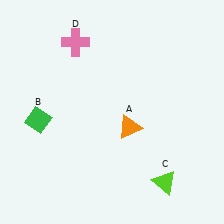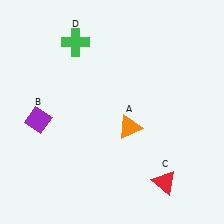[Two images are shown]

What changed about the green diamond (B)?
In Image 1, B is green. In Image 2, it changed to purple.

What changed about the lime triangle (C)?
In Image 1, C is lime. In Image 2, it changed to red.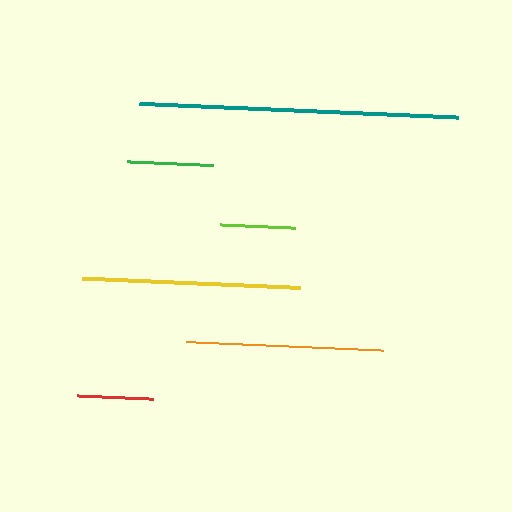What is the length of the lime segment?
The lime segment is approximately 75 pixels long.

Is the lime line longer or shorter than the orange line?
The orange line is longer than the lime line.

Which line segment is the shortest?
The lime line is the shortest at approximately 75 pixels.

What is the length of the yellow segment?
The yellow segment is approximately 218 pixels long.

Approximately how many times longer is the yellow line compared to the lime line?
The yellow line is approximately 2.9 times the length of the lime line.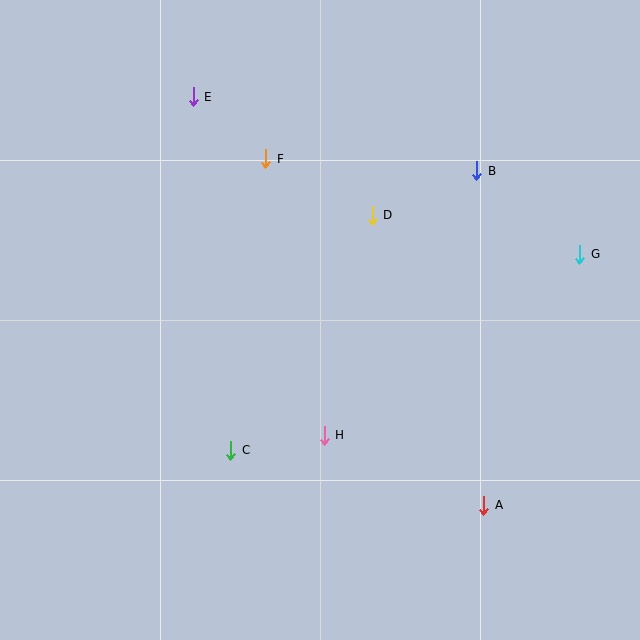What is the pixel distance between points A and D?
The distance between A and D is 310 pixels.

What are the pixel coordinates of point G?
Point G is at (580, 254).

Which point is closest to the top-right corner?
Point B is closest to the top-right corner.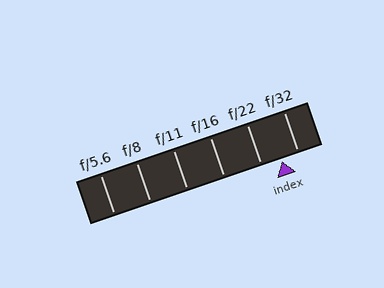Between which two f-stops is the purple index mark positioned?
The index mark is between f/22 and f/32.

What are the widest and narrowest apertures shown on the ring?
The widest aperture shown is f/5.6 and the narrowest is f/32.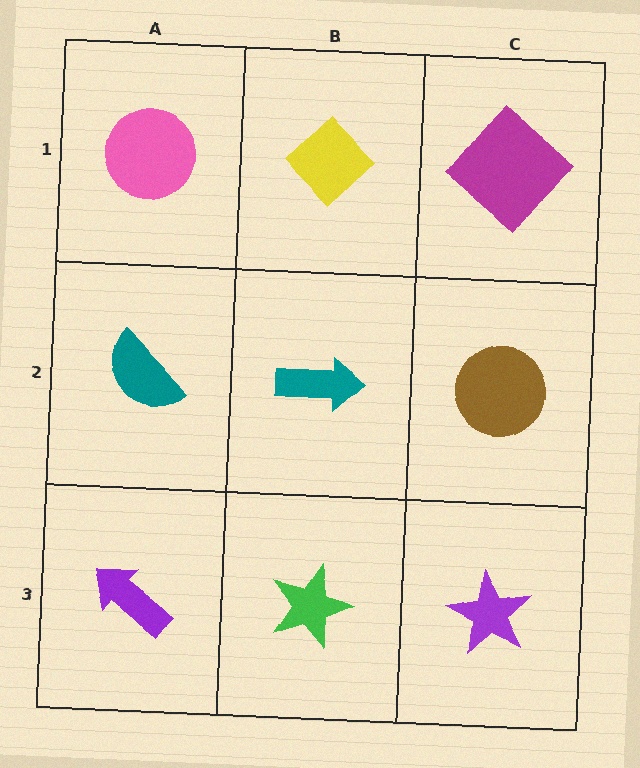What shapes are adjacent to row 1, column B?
A teal arrow (row 2, column B), a pink circle (row 1, column A), a magenta diamond (row 1, column C).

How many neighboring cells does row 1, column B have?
3.